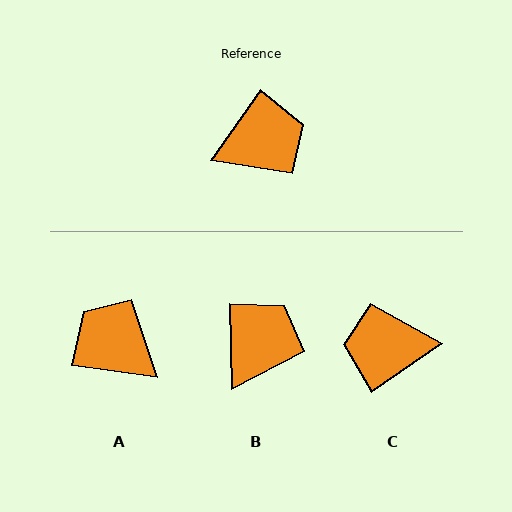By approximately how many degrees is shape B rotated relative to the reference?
Approximately 36 degrees counter-clockwise.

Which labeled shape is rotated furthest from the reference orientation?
C, about 160 degrees away.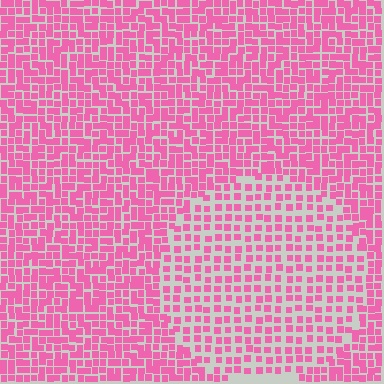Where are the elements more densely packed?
The elements are more densely packed outside the circle boundary.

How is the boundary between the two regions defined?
The boundary is defined by a change in element density (approximately 1.8x ratio). All elements are the same color, size, and shape.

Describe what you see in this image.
The image contains small pink elements arranged at two different densities. A circle-shaped region is visible where the elements are less densely packed than the surrounding area.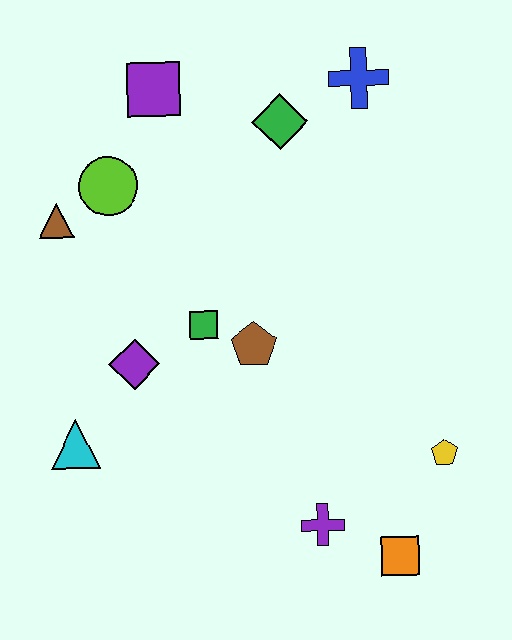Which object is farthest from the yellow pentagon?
The purple square is farthest from the yellow pentagon.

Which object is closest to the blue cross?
The green diamond is closest to the blue cross.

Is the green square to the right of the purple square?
Yes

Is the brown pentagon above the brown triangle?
No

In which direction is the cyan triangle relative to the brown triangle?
The cyan triangle is below the brown triangle.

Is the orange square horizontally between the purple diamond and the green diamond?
No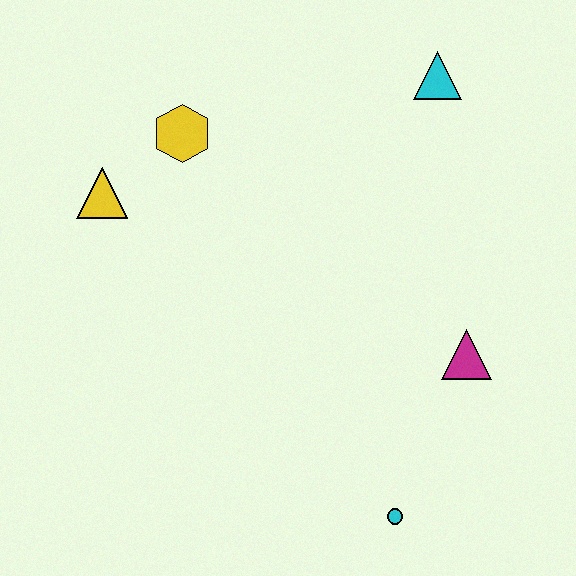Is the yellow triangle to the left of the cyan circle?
Yes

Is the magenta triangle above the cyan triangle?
No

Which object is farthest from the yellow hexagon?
The cyan circle is farthest from the yellow hexagon.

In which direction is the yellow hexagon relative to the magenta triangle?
The yellow hexagon is to the left of the magenta triangle.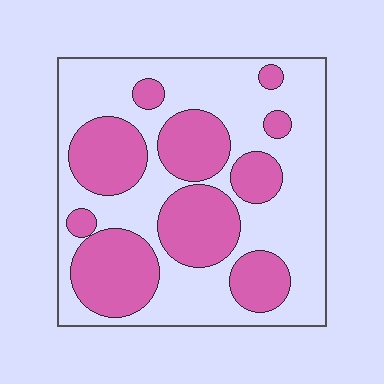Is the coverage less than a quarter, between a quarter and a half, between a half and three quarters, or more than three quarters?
Between a quarter and a half.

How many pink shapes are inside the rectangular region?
10.